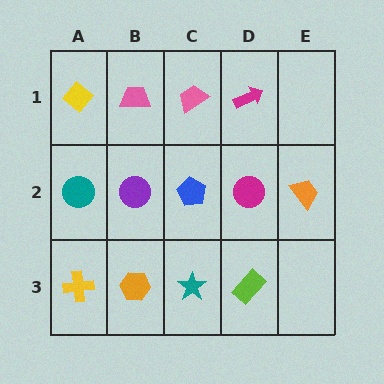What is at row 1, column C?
A pink trapezoid.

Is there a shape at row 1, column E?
No, that cell is empty.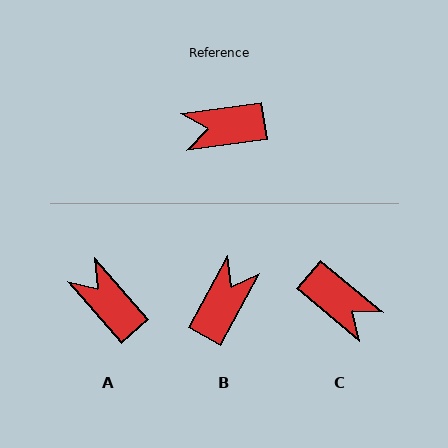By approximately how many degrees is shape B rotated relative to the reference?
Approximately 126 degrees clockwise.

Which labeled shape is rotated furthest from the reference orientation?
C, about 132 degrees away.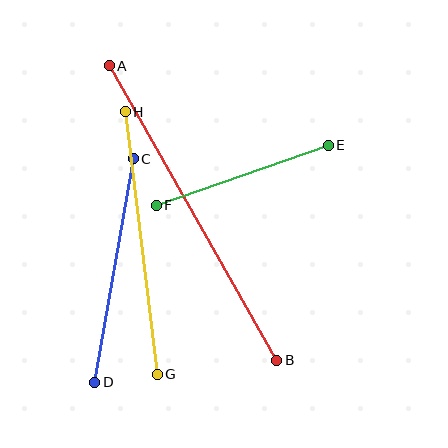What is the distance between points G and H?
The distance is approximately 264 pixels.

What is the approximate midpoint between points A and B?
The midpoint is at approximately (193, 213) pixels.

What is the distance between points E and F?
The distance is approximately 182 pixels.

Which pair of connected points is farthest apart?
Points A and B are farthest apart.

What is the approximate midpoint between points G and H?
The midpoint is at approximately (141, 243) pixels.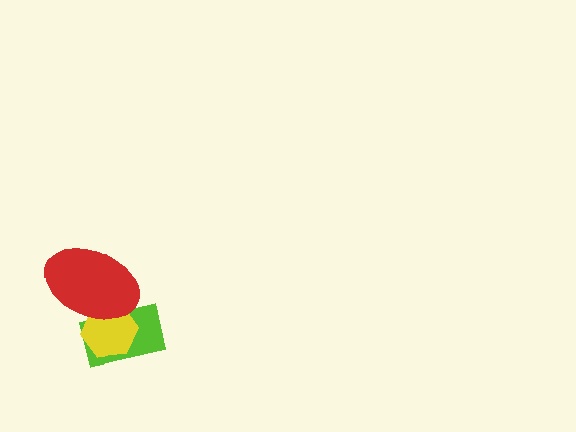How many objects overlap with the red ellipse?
2 objects overlap with the red ellipse.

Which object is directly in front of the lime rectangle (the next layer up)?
The yellow hexagon is directly in front of the lime rectangle.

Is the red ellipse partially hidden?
No, no other shape covers it.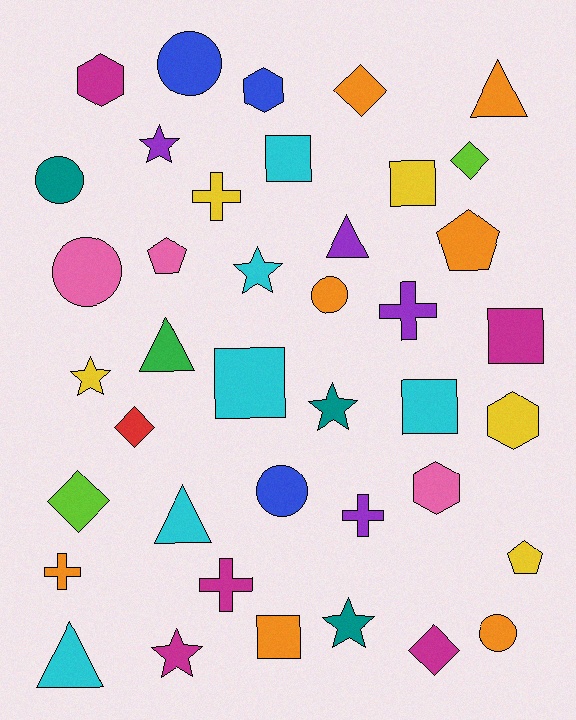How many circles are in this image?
There are 6 circles.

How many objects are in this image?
There are 40 objects.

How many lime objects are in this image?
There are 2 lime objects.